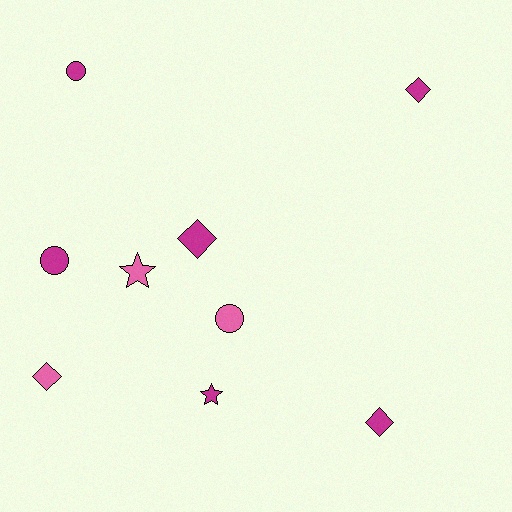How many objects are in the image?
There are 9 objects.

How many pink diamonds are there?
There is 1 pink diamond.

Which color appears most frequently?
Magenta, with 6 objects.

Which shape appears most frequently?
Diamond, with 4 objects.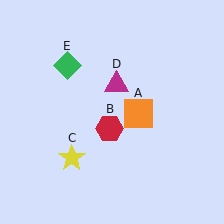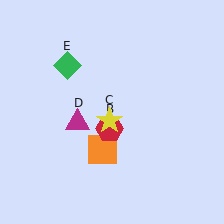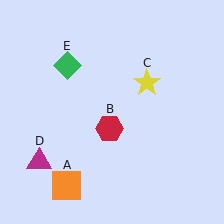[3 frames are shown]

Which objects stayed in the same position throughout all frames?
Red hexagon (object B) and green diamond (object E) remained stationary.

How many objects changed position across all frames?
3 objects changed position: orange square (object A), yellow star (object C), magenta triangle (object D).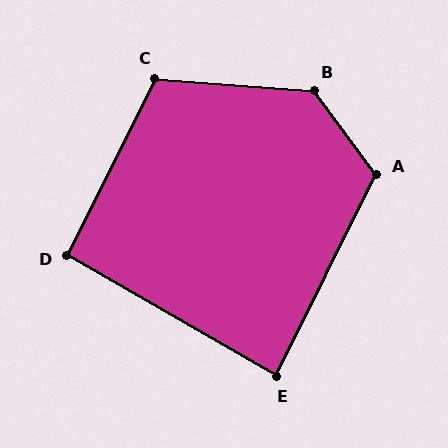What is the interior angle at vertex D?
Approximately 93 degrees (approximately right).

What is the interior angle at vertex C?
Approximately 112 degrees (obtuse).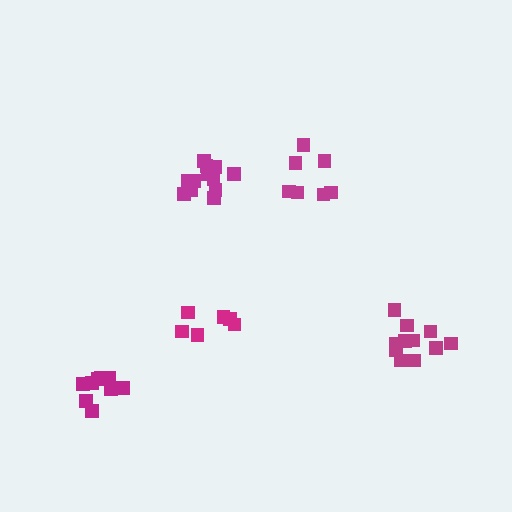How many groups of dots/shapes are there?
There are 5 groups.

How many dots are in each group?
Group 1: 6 dots, Group 2: 7 dots, Group 3: 12 dots, Group 4: 11 dots, Group 5: 10 dots (46 total).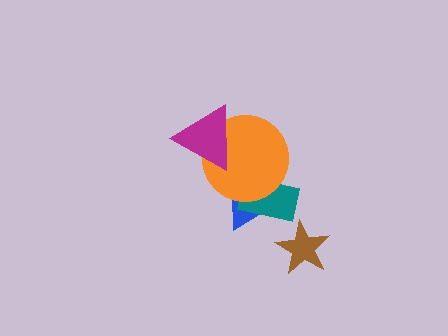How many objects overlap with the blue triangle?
2 objects overlap with the blue triangle.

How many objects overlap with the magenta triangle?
1 object overlaps with the magenta triangle.